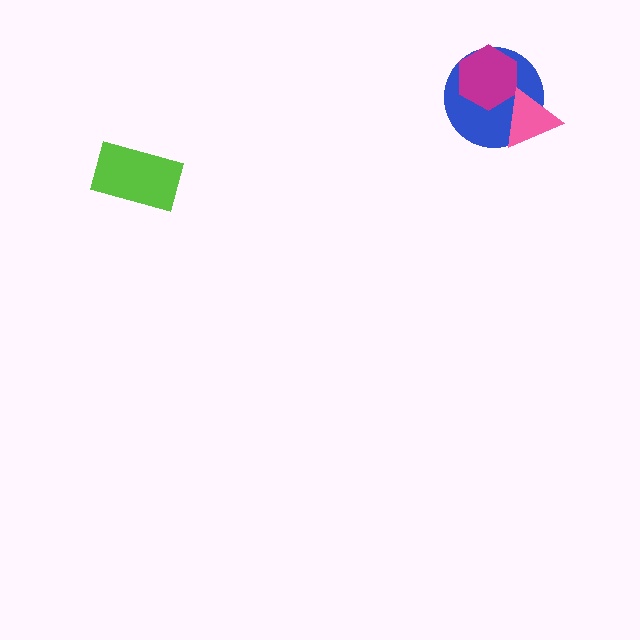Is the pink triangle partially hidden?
No, no other shape covers it.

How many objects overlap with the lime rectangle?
0 objects overlap with the lime rectangle.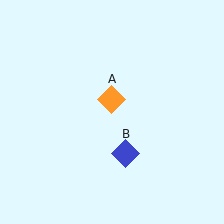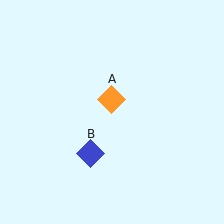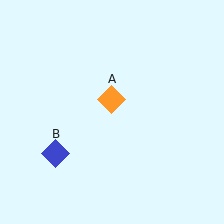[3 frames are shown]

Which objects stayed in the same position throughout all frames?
Orange diamond (object A) remained stationary.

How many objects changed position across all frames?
1 object changed position: blue diamond (object B).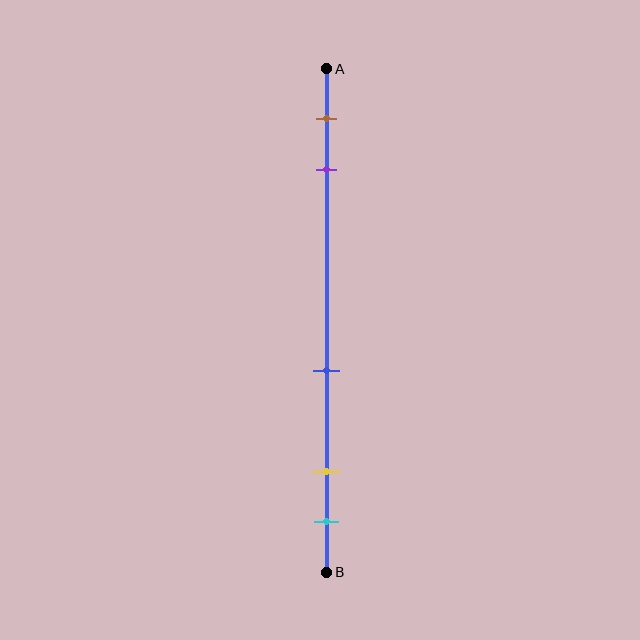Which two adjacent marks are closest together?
The yellow and cyan marks are the closest adjacent pair.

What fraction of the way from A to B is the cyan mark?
The cyan mark is approximately 90% (0.9) of the way from A to B.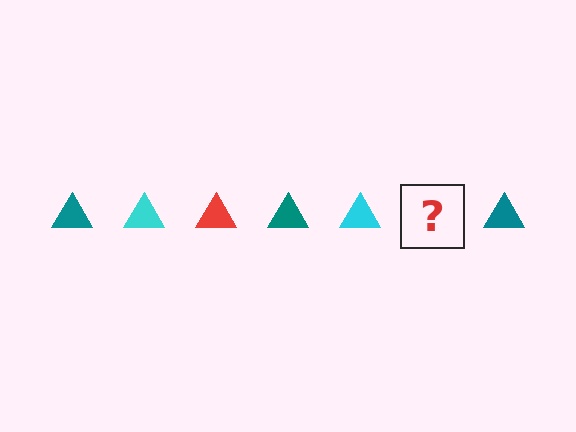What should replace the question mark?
The question mark should be replaced with a red triangle.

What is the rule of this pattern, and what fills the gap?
The rule is that the pattern cycles through teal, cyan, red triangles. The gap should be filled with a red triangle.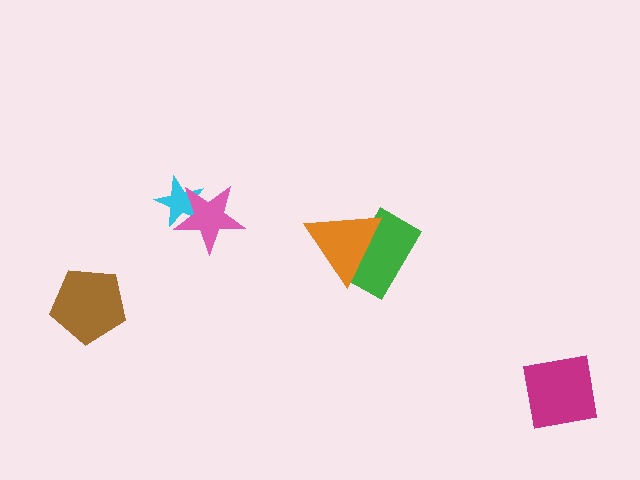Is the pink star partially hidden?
No, no other shape covers it.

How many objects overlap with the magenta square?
0 objects overlap with the magenta square.